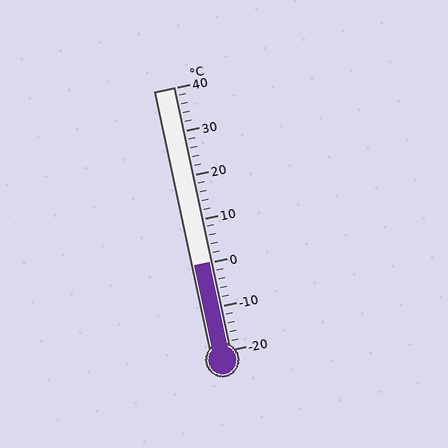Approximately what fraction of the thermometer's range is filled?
The thermometer is filled to approximately 35% of its range.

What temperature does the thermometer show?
The thermometer shows approximately 0°C.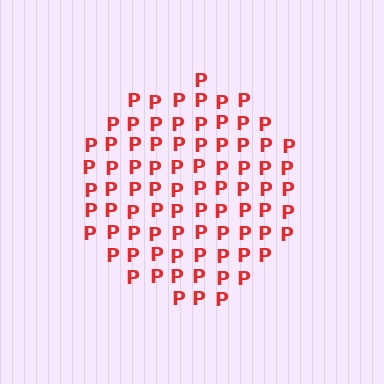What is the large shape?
The large shape is a circle.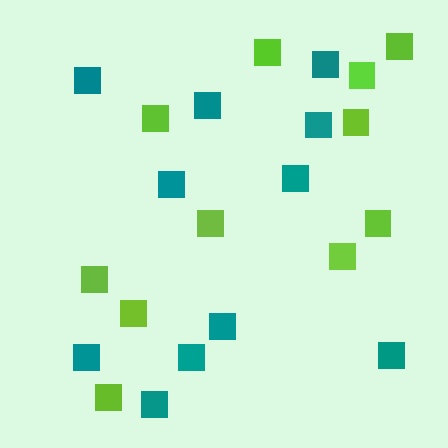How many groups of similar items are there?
There are 2 groups: one group of lime squares (11) and one group of teal squares (11).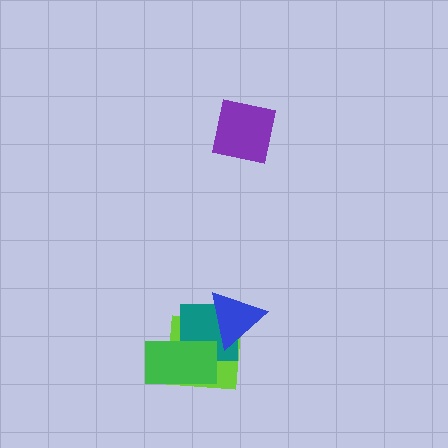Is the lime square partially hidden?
Yes, it is partially covered by another shape.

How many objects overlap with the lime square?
3 objects overlap with the lime square.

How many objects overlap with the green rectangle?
2 objects overlap with the green rectangle.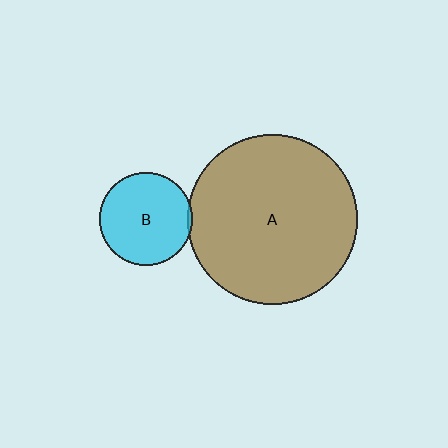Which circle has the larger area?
Circle A (brown).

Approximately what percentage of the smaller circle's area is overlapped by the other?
Approximately 5%.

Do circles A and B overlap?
Yes.